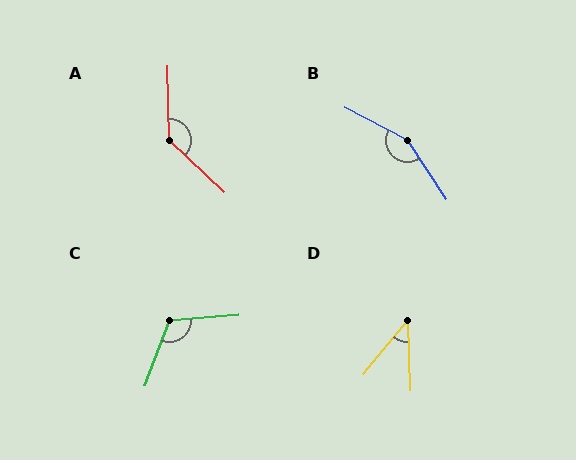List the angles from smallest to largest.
D (40°), C (115°), A (135°), B (151°).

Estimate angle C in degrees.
Approximately 115 degrees.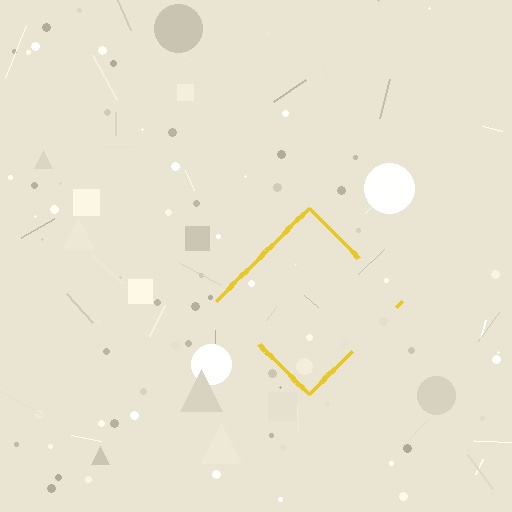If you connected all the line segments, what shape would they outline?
They would outline a diamond.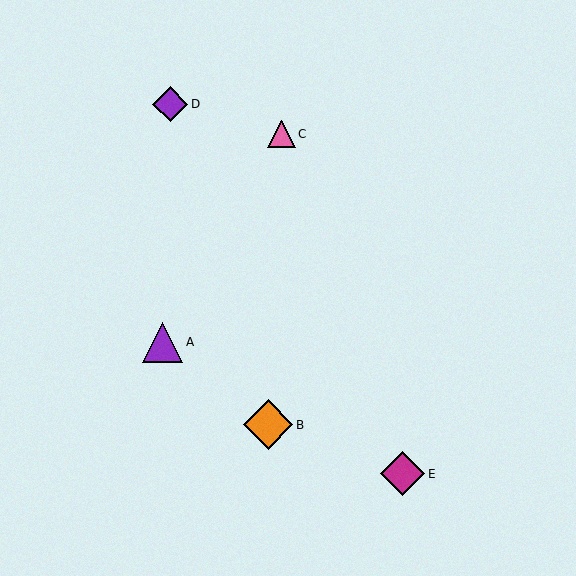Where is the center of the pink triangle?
The center of the pink triangle is at (281, 134).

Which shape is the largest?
The orange diamond (labeled B) is the largest.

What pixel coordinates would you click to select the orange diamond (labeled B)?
Click at (268, 425) to select the orange diamond B.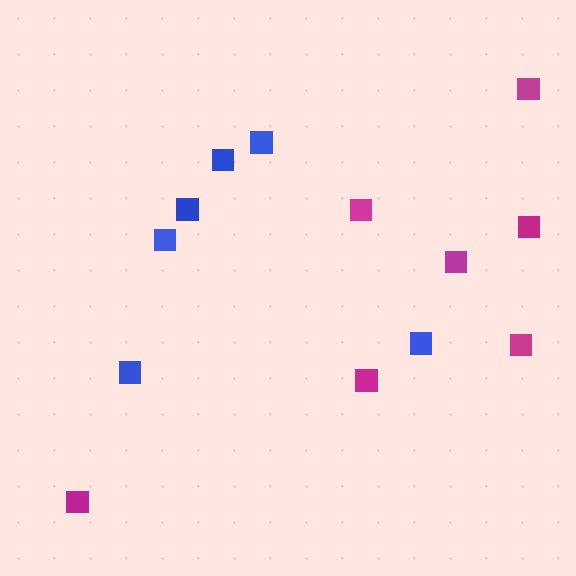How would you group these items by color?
There are 2 groups: one group of magenta squares (7) and one group of blue squares (6).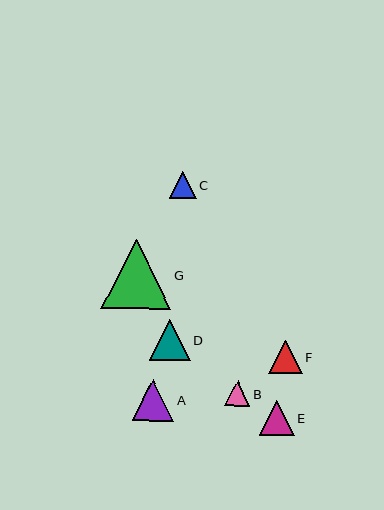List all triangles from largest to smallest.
From largest to smallest: G, A, D, E, F, C, B.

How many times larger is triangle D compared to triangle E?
Triangle D is approximately 1.2 times the size of triangle E.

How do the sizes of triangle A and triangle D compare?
Triangle A and triangle D are approximately the same size.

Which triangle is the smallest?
Triangle B is the smallest with a size of approximately 26 pixels.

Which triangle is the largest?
Triangle G is the largest with a size of approximately 70 pixels.